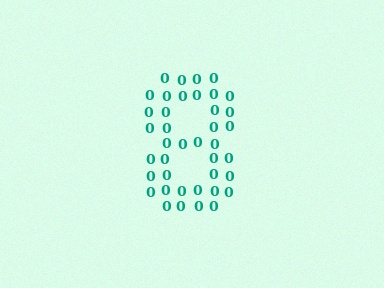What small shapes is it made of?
It is made of small digit 0's.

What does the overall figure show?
The overall figure shows the digit 8.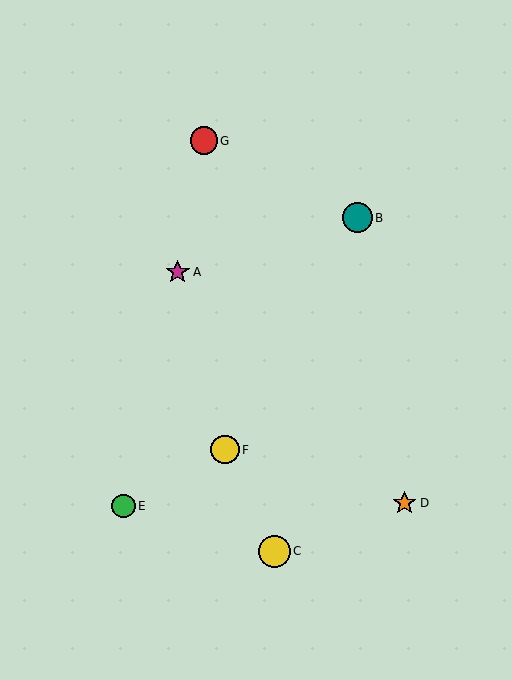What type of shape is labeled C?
Shape C is a yellow circle.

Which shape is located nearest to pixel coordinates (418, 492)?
The orange star (labeled D) at (405, 503) is nearest to that location.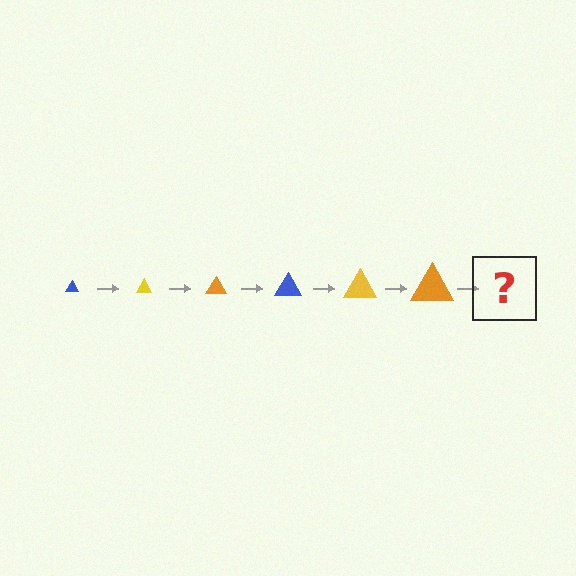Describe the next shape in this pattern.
It should be a blue triangle, larger than the previous one.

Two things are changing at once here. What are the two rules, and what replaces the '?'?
The two rules are that the triangle grows larger each step and the color cycles through blue, yellow, and orange. The '?' should be a blue triangle, larger than the previous one.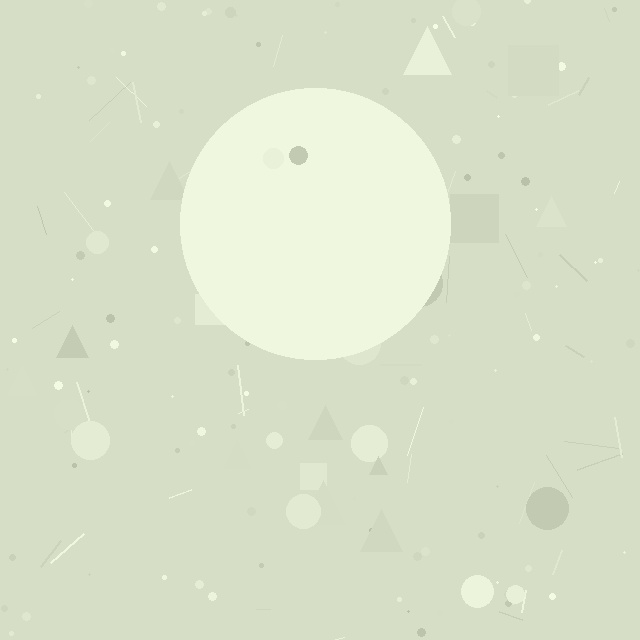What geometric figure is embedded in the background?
A circle is embedded in the background.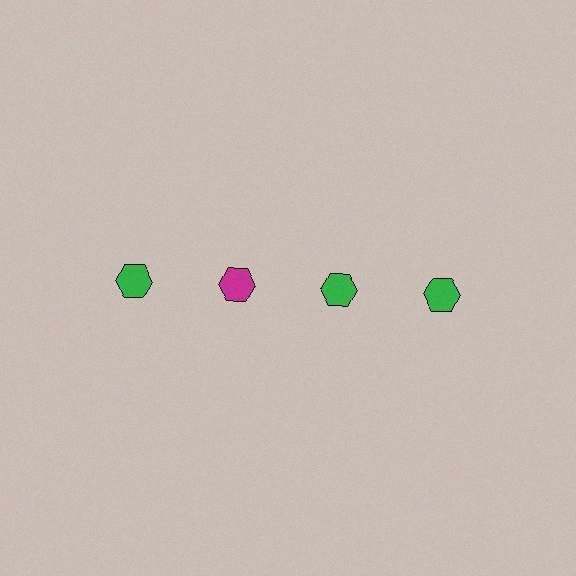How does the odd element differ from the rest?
It has a different color: magenta instead of green.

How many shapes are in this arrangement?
There are 4 shapes arranged in a grid pattern.